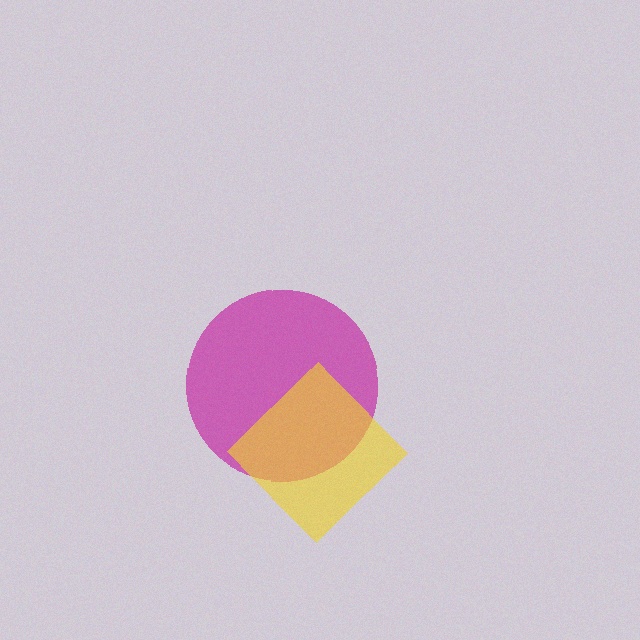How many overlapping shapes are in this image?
There are 2 overlapping shapes in the image.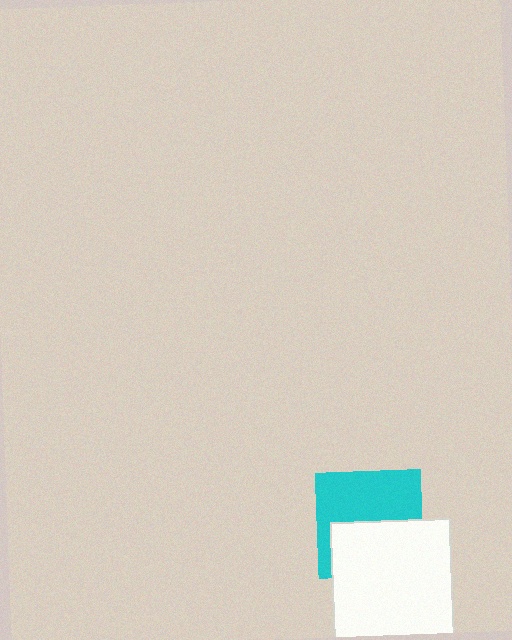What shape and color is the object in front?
The object in front is a white rectangle.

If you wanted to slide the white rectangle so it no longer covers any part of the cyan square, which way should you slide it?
Slide it down — that is the most direct way to separate the two shapes.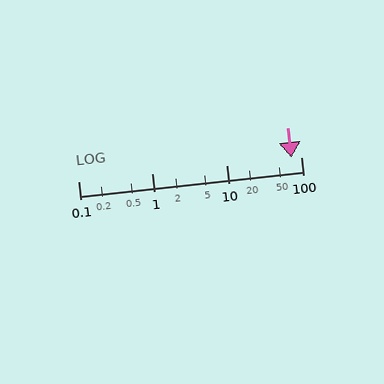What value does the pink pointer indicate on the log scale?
The pointer indicates approximately 75.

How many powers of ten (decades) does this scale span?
The scale spans 3 decades, from 0.1 to 100.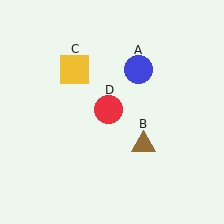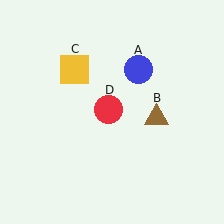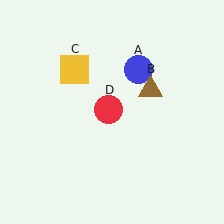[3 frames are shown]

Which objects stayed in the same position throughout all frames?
Blue circle (object A) and yellow square (object C) and red circle (object D) remained stationary.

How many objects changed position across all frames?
1 object changed position: brown triangle (object B).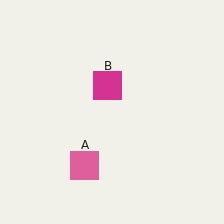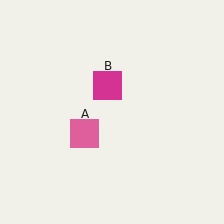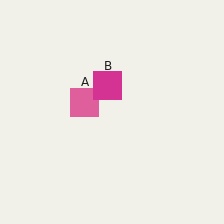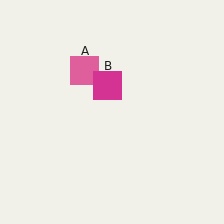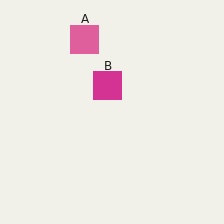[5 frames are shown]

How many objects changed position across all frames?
1 object changed position: pink square (object A).